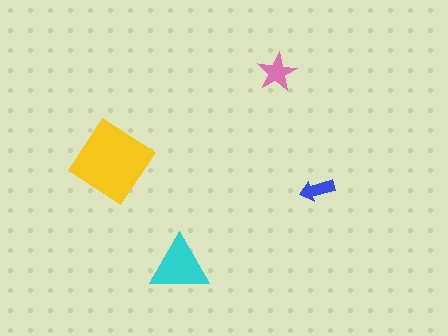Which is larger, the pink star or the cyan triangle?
The cyan triangle.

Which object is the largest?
The yellow diamond.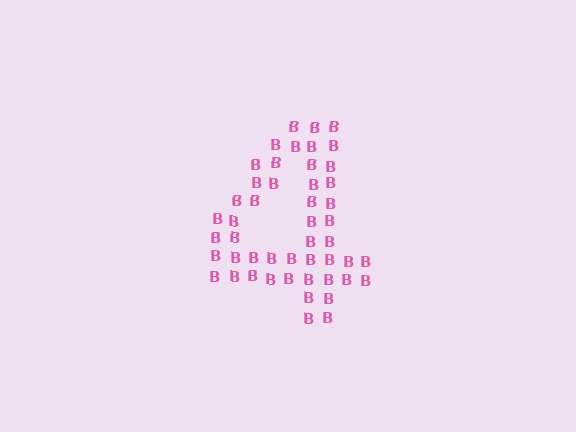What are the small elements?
The small elements are letter B's.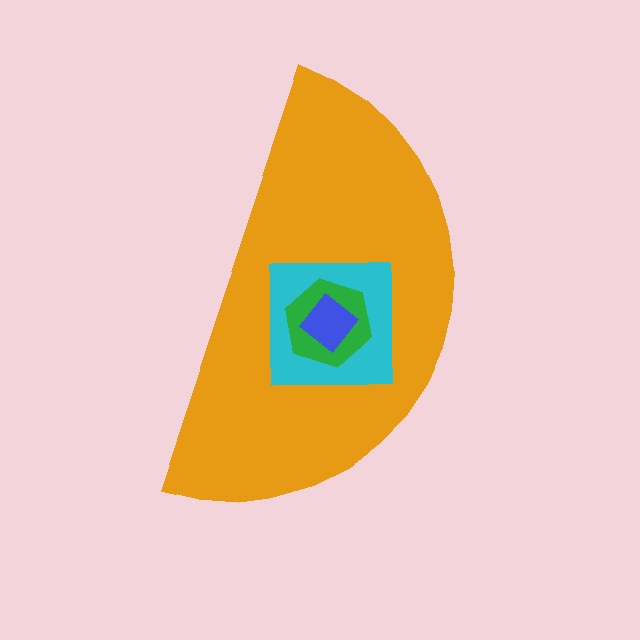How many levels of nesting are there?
4.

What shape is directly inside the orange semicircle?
The cyan square.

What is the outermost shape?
The orange semicircle.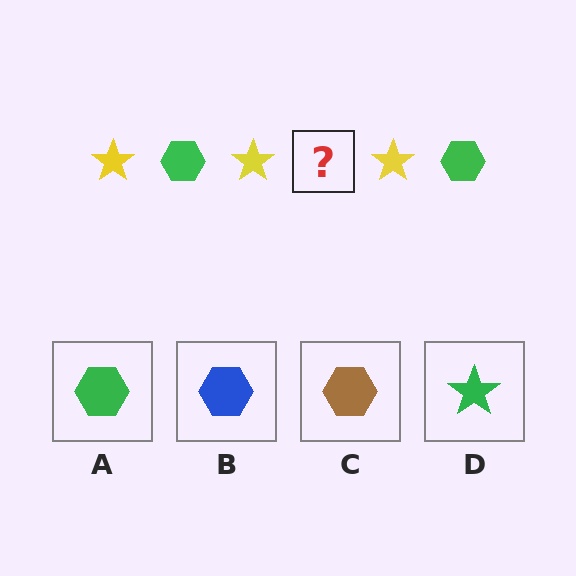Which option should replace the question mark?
Option A.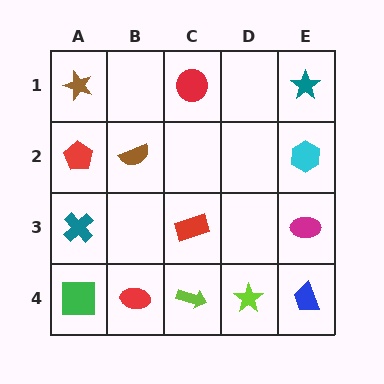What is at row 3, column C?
A red rectangle.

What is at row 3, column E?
A magenta ellipse.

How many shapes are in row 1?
3 shapes.